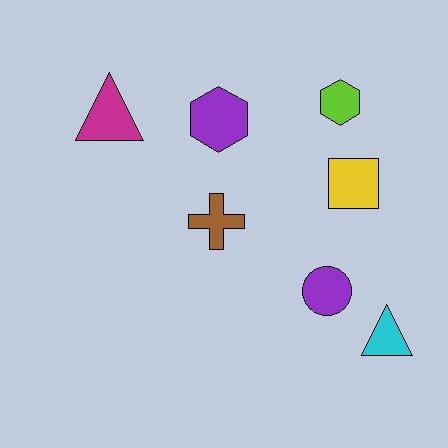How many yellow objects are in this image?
There is 1 yellow object.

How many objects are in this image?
There are 7 objects.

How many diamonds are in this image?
There are no diamonds.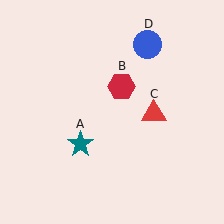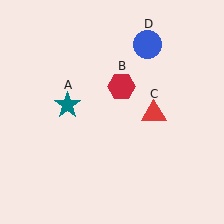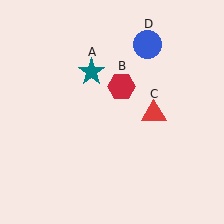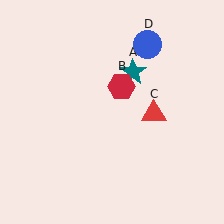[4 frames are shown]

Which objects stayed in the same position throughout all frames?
Red hexagon (object B) and red triangle (object C) and blue circle (object D) remained stationary.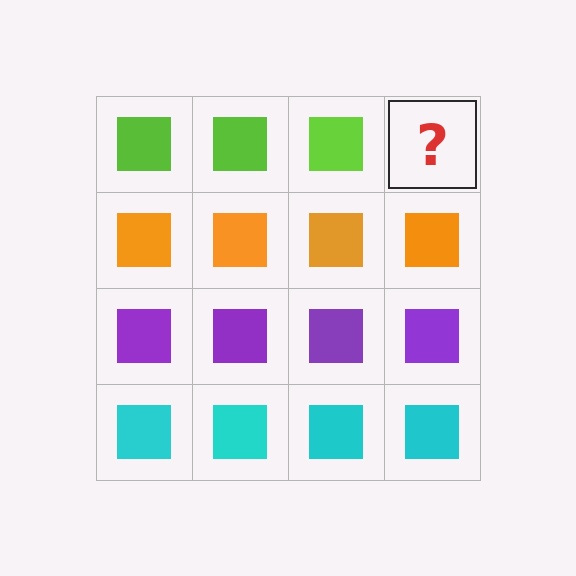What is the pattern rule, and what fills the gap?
The rule is that each row has a consistent color. The gap should be filled with a lime square.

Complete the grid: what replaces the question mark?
The question mark should be replaced with a lime square.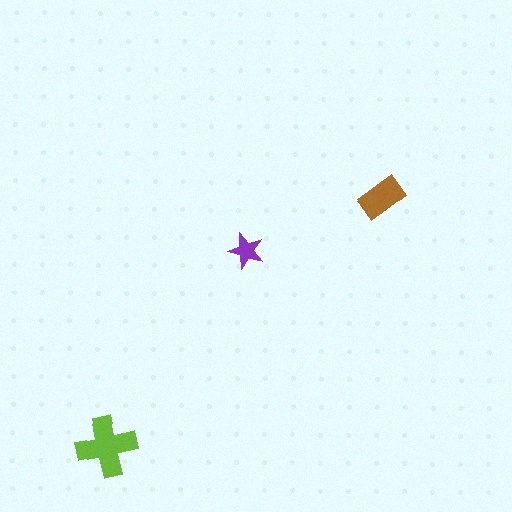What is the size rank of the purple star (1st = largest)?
3rd.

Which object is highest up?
The brown rectangle is topmost.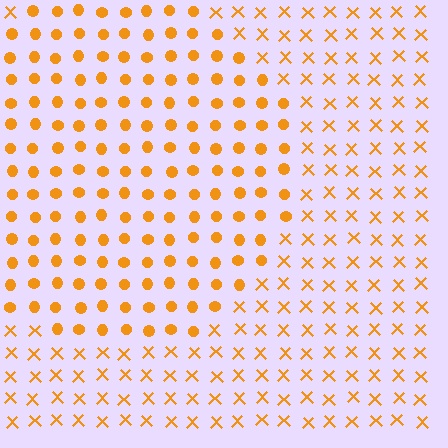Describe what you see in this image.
The image is filled with small orange elements arranged in a uniform grid. A circle-shaped region contains circles, while the surrounding area contains X marks. The boundary is defined purely by the change in element shape.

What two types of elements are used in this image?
The image uses circles inside the circle region and X marks outside it.